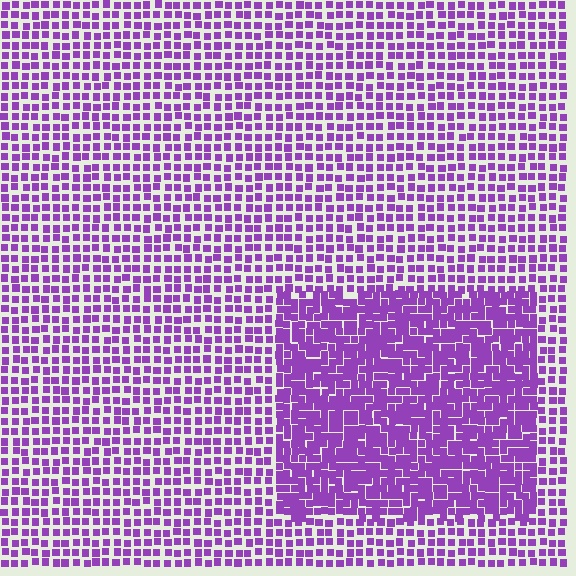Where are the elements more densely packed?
The elements are more densely packed inside the rectangle boundary.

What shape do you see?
I see a rectangle.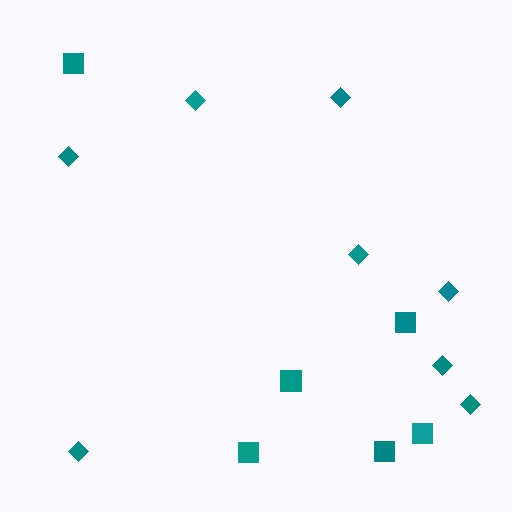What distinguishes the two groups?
There are 2 groups: one group of diamonds (8) and one group of squares (6).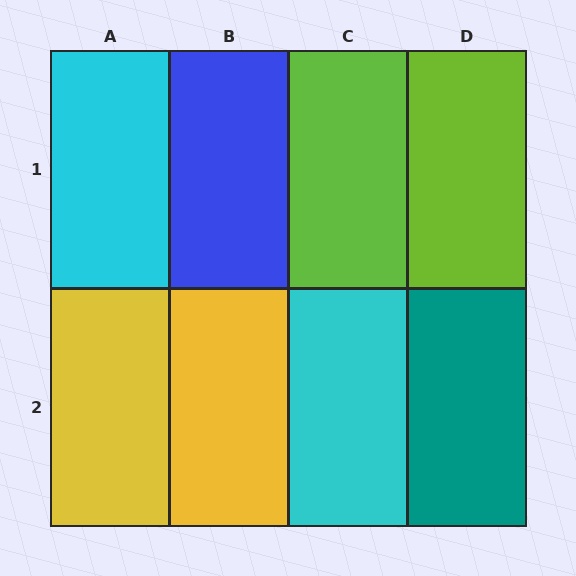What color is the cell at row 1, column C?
Lime.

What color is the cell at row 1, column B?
Blue.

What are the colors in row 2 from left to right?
Yellow, yellow, cyan, teal.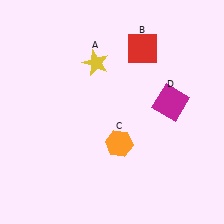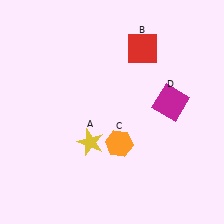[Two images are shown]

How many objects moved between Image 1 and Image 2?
1 object moved between the two images.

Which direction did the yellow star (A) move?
The yellow star (A) moved down.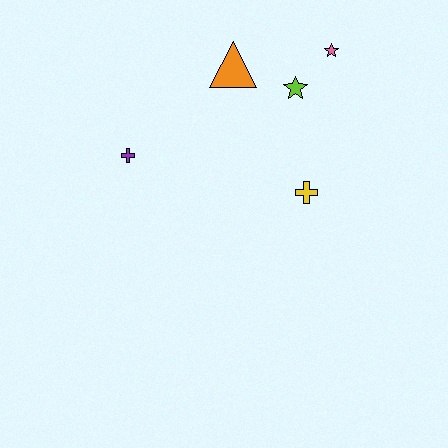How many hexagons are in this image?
There are no hexagons.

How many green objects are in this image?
There are no green objects.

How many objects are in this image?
There are 5 objects.